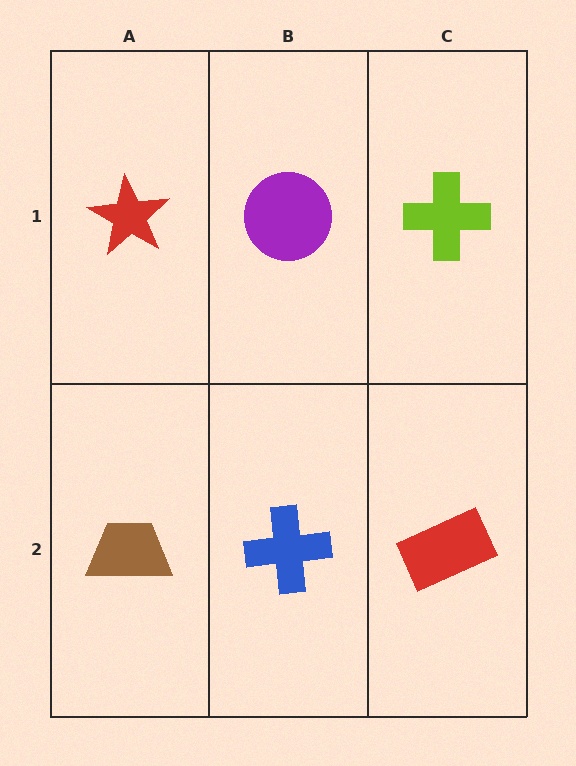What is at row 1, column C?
A lime cross.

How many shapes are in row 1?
3 shapes.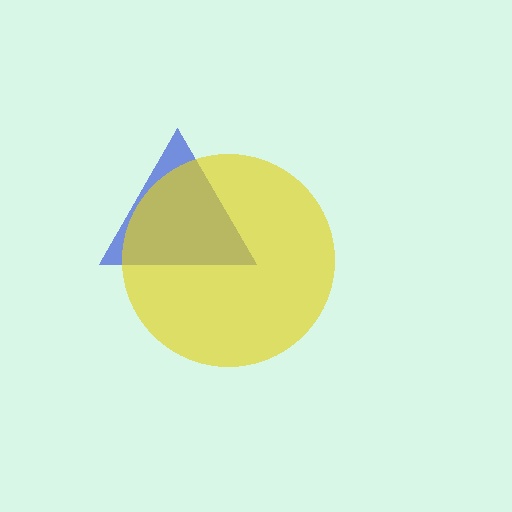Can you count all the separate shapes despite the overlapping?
Yes, there are 2 separate shapes.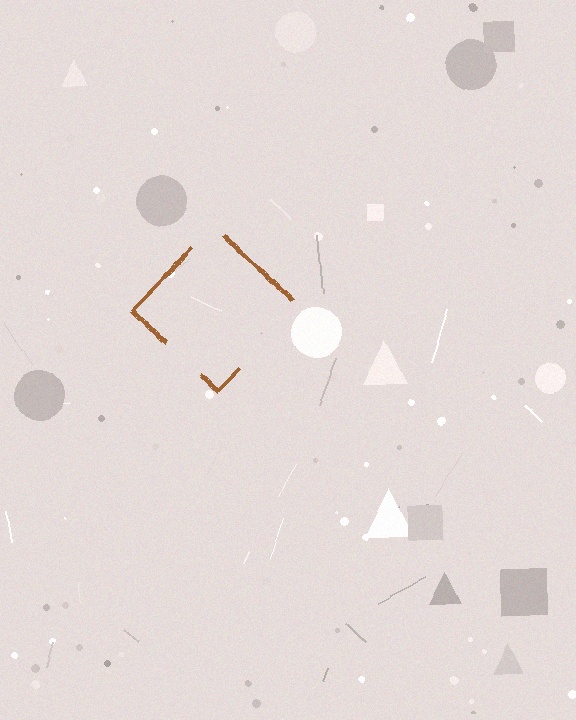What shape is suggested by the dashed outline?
The dashed outline suggests a diamond.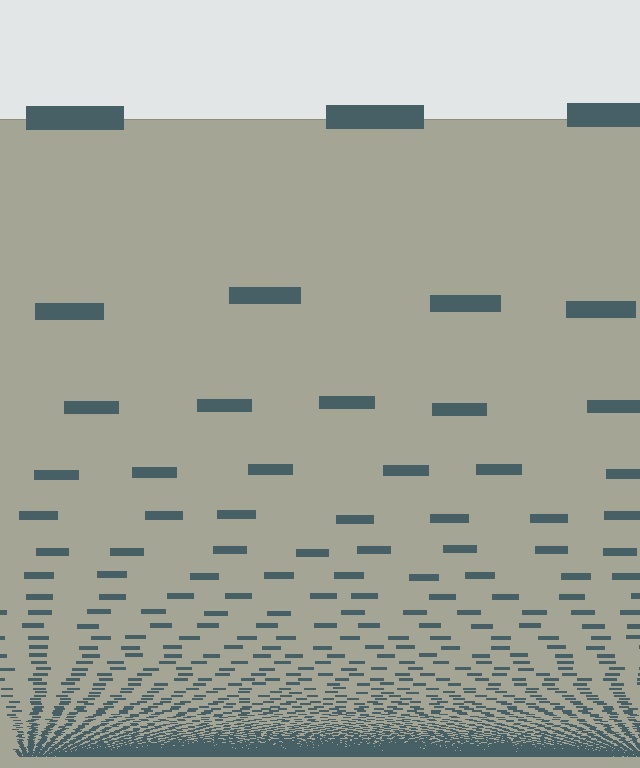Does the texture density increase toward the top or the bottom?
Density increases toward the bottom.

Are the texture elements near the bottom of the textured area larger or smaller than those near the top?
Smaller. The gradient is inverted — elements near the bottom are smaller and denser.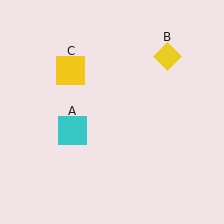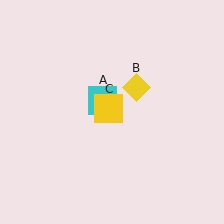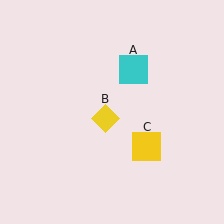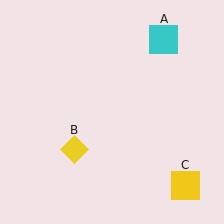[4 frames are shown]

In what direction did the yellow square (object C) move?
The yellow square (object C) moved down and to the right.